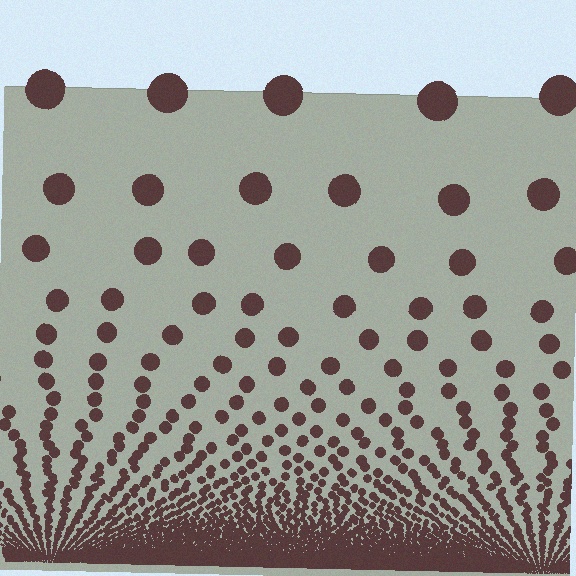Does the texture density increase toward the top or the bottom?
Density increases toward the bottom.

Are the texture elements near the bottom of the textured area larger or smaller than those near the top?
Smaller. The gradient is inverted — elements near the bottom are smaller and denser.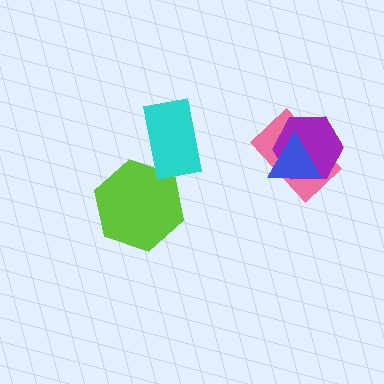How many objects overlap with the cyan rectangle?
1 object overlaps with the cyan rectangle.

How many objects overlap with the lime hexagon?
1 object overlaps with the lime hexagon.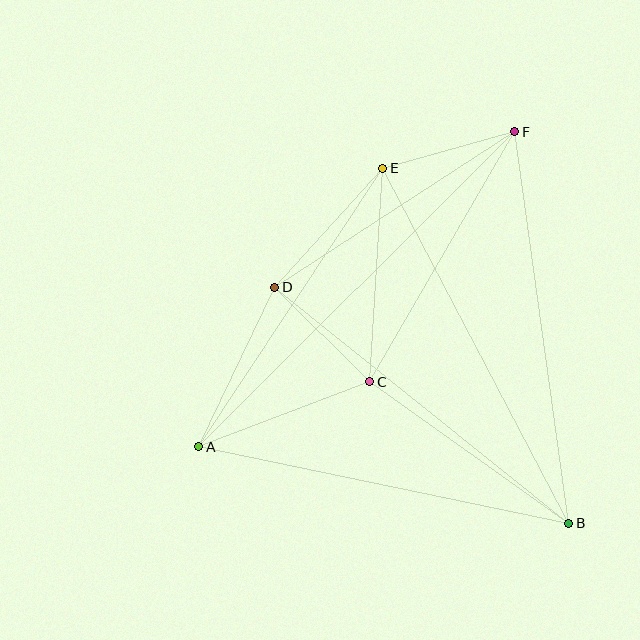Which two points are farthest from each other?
Points A and F are farthest from each other.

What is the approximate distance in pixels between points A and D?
The distance between A and D is approximately 177 pixels.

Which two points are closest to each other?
Points C and D are closest to each other.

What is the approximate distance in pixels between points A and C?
The distance between A and C is approximately 183 pixels.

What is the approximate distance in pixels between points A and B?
The distance between A and B is approximately 378 pixels.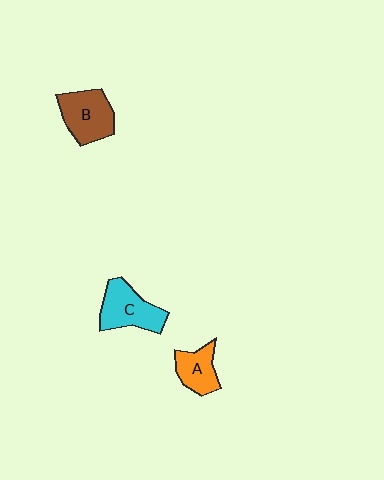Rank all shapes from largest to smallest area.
From largest to smallest: B (brown), C (cyan), A (orange).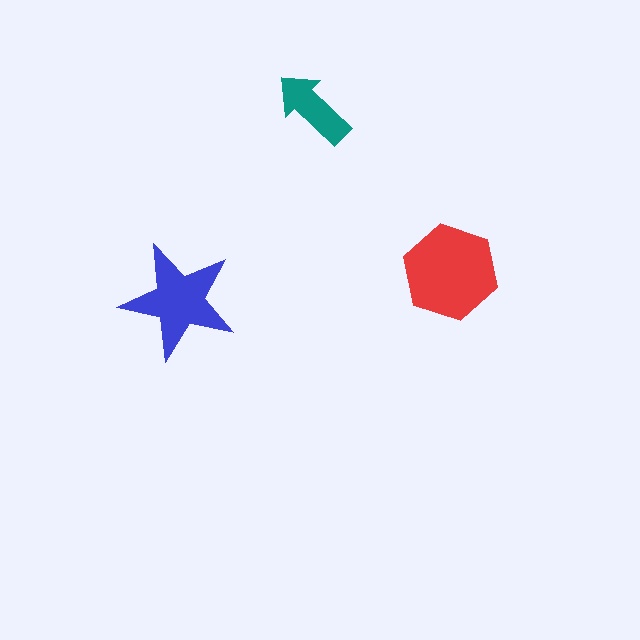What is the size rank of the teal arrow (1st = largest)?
3rd.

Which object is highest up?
The teal arrow is topmost.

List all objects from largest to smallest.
The red hexagon, the blue star, the teal arrow.